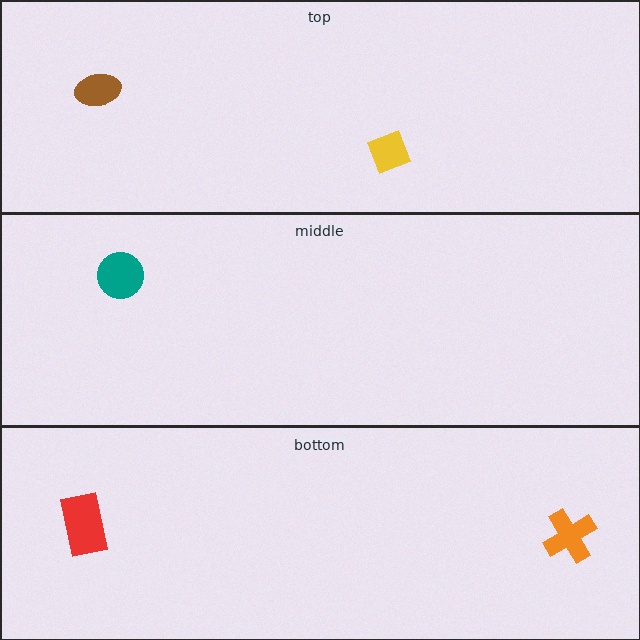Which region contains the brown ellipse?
The top region.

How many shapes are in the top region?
2.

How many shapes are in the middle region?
1.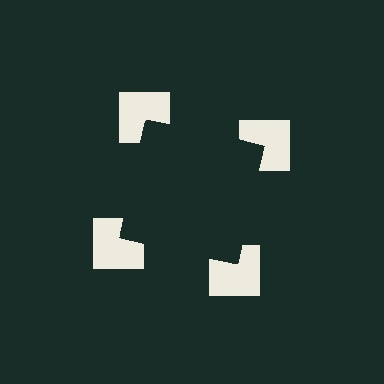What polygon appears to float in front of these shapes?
An illusory square — its edges are inferred from the aligned wedge cuts in the notched squares, not physically drawn.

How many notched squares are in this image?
There are 4 — one at each vertex of the illusory square.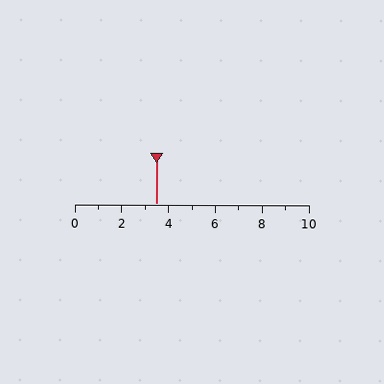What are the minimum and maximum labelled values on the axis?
The axis runs from 0 to 10.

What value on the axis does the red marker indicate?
The marker indicates approximately 3.5.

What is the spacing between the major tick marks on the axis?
The major ticks are spaced 2 apart.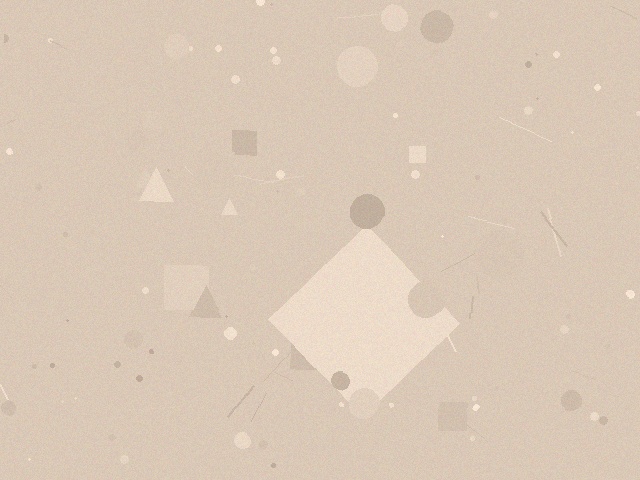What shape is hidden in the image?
A diamond is hidden in the image.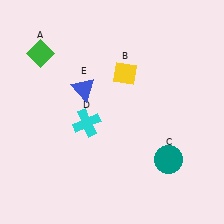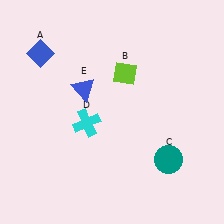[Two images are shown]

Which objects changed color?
A changed from green to blue. B changed from yellow to lime.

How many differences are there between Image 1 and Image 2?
There are 2 differences between the two images.